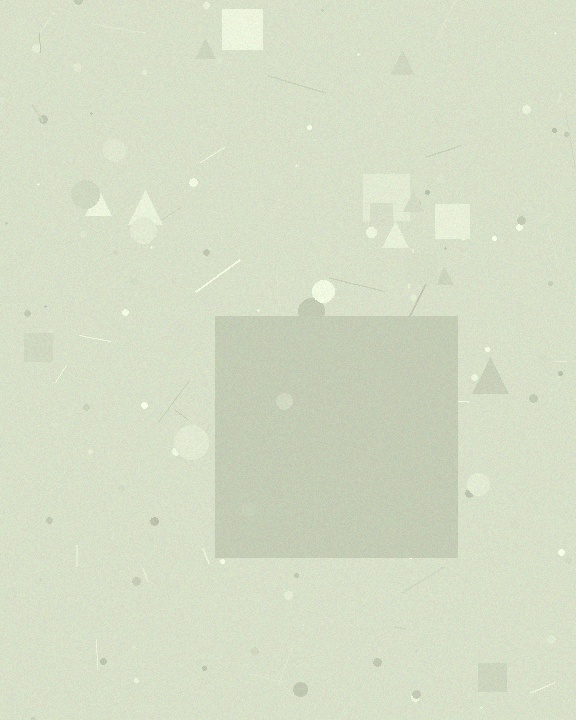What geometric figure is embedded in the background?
A square is embedded in the background.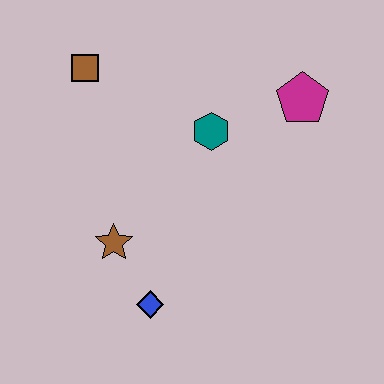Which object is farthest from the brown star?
The magenta pentagon is farthest from the brown star.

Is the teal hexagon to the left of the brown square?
No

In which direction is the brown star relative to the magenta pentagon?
The brown star is to the left of the magenta pentagon.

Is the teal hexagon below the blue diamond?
No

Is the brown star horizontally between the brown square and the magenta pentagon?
Yes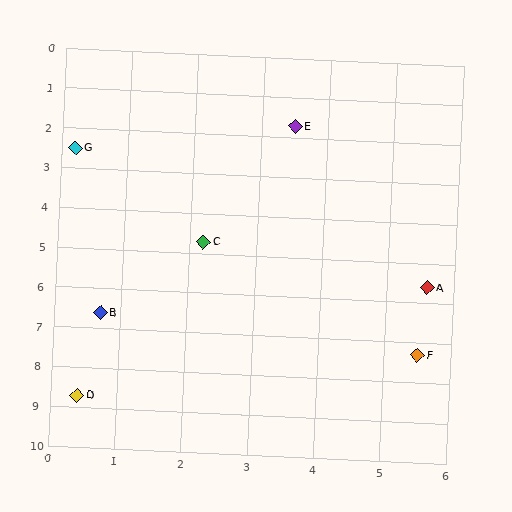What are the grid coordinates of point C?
Point C is at approximately (2.2, 4.7).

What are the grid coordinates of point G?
Point G is at approximately (0.2, 2.5).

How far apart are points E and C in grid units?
Points E and C are about 3.3 grid units apart.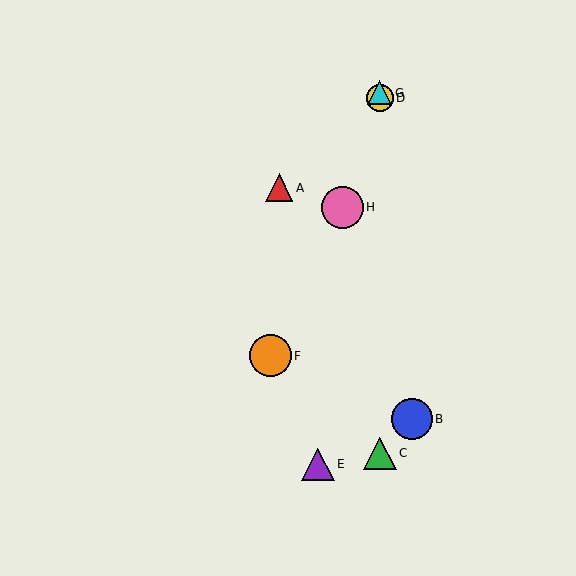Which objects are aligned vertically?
Objects C, D, G are aligned vertically.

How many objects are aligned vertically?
3 objects (C, D, G) are aligned vertically.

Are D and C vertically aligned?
Yes, both are at x≈380.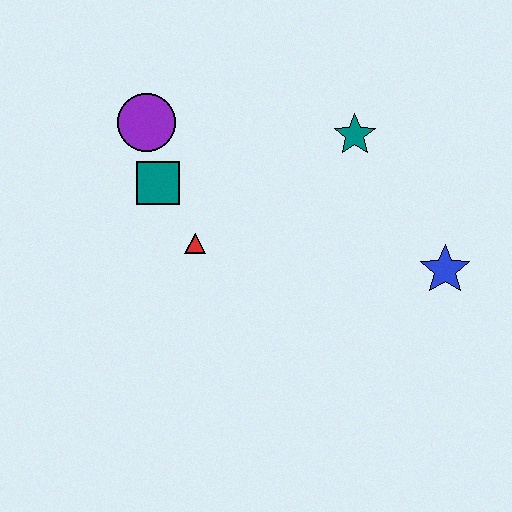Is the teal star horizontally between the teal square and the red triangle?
No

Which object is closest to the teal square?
The purple circle is closest to the teal square.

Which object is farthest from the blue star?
The purple circle is farthest from the blue star.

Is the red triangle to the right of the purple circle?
Yes